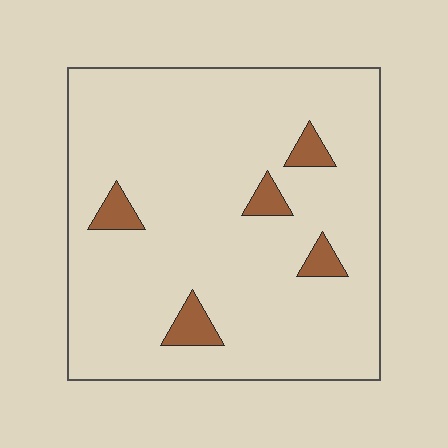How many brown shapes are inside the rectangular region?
5.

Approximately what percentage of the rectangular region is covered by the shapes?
Approximately 5%.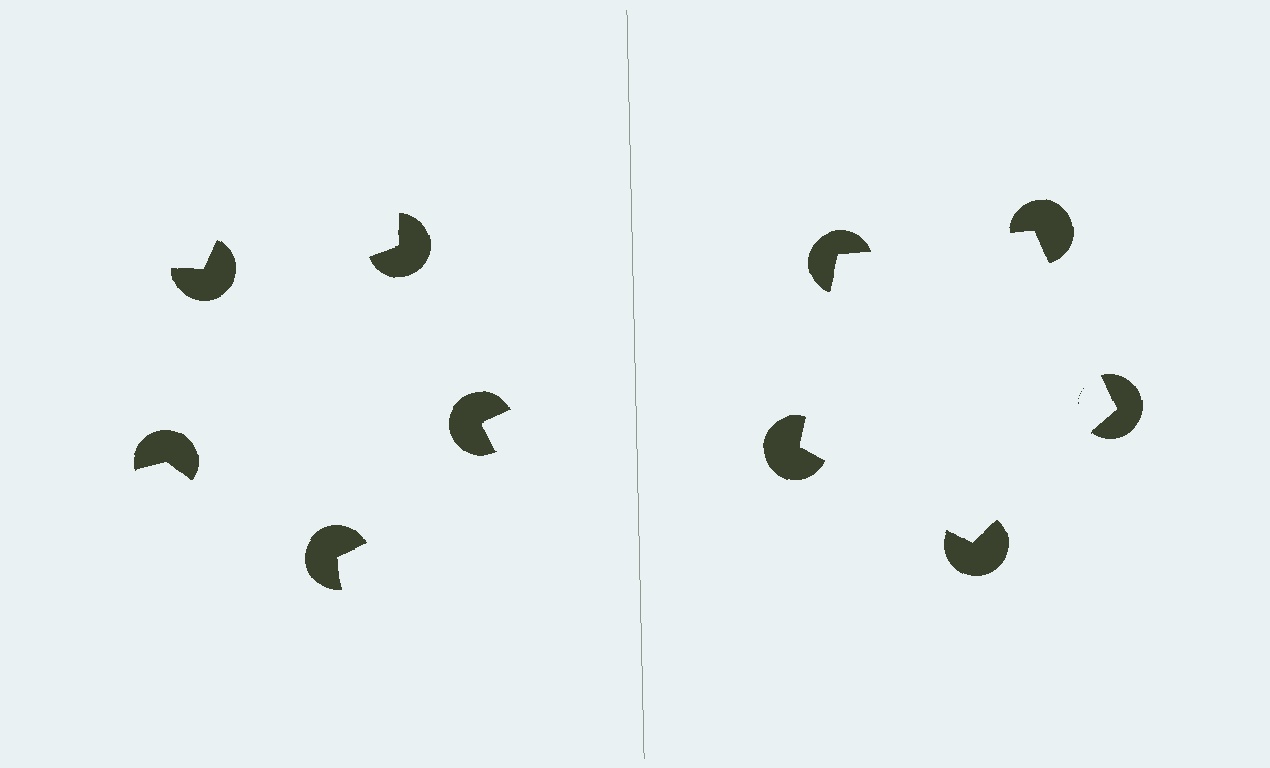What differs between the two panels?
The pac-man discs are positioned identically on both sides; only the wedge orientations differ. On the right they align to a pentagon; on the left they are misaligned.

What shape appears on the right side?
An illusory pentagon.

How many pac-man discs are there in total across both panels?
10 — 5 on each side.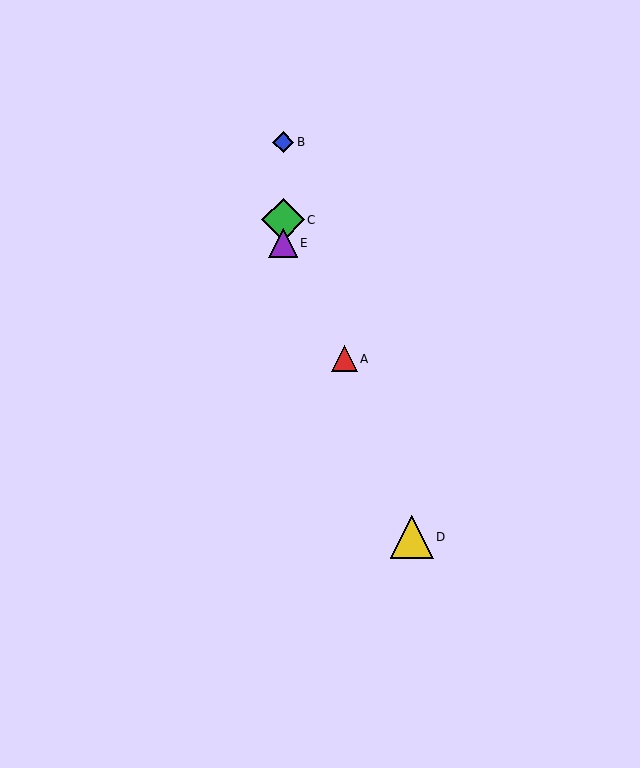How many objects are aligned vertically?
3 objects (B, C, E) are aligned vertically.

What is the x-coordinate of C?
Object C is at x≈283.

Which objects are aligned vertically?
Objects B, C, E are aligned vertically.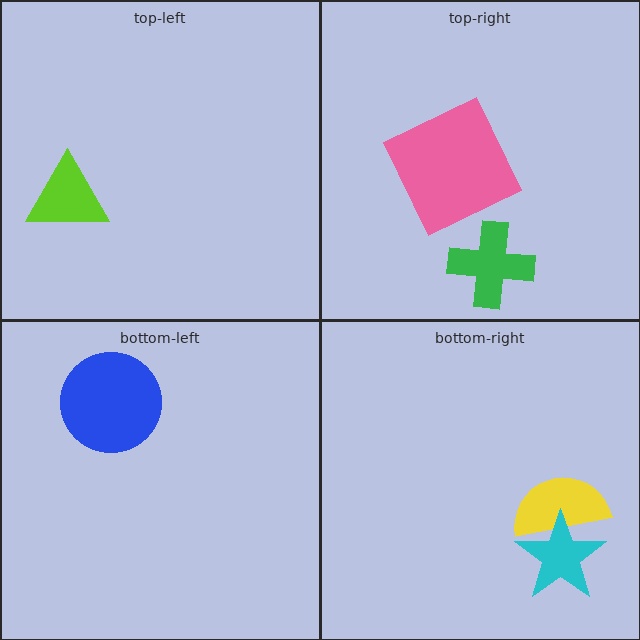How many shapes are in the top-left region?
1.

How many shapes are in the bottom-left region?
1.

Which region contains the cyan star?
The bottom-right region.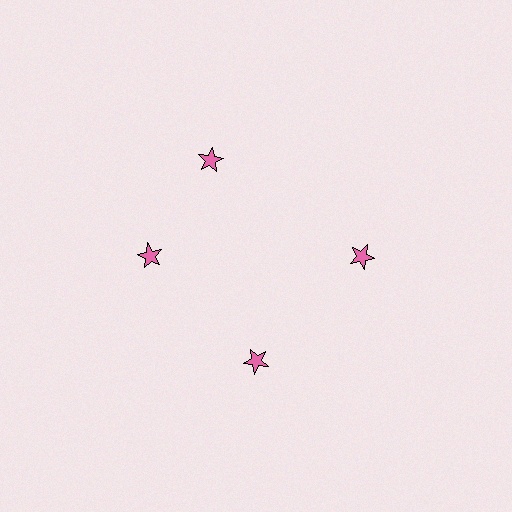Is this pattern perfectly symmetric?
No. The 4 pink stars are arranged in a ring, but one element near the 12 o'clock position is rotated out of alignment along the ring, breaking the 4-fold rotational symmetry.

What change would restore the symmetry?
The symmetry would be restored by rotating it back into even spacing with its neighbors so that all 4 stars sit at equal angles and equal distance from the center.